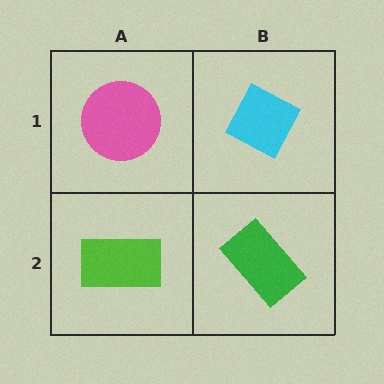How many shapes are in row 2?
2 shapes.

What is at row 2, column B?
A green rectangle.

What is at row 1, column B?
A cyan diamond.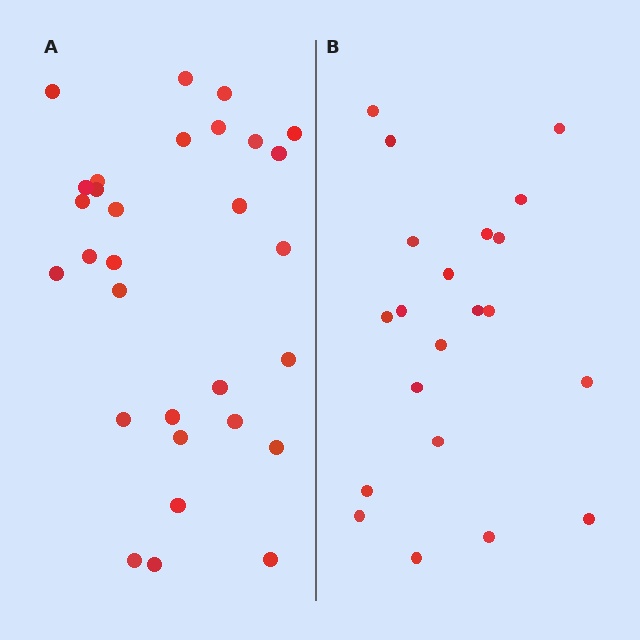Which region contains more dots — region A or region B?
Region A (the left region) has more dots.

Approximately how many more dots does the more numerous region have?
Region A has roughly 8 or so more dots than region B.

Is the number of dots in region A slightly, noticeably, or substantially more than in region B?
Region A has noticeably more, but not dramatically so. The ratio is roughly 1.4 to 1.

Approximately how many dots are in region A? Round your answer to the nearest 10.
About 30 dots.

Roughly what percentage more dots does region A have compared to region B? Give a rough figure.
About 45% more.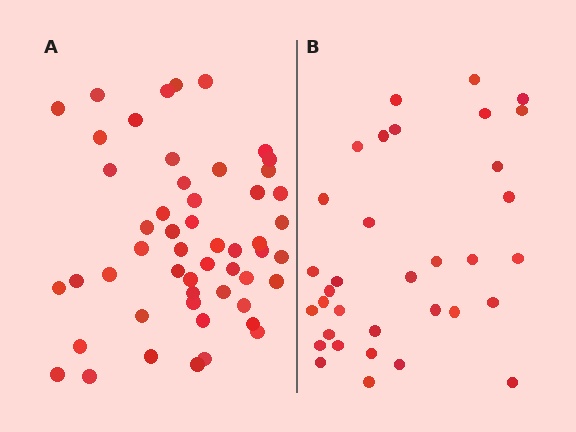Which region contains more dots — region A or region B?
Region A (the left region) has more dots.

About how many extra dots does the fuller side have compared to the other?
Region A has approximately 20 more dots than region B.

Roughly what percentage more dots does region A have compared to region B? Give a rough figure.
About 55% more.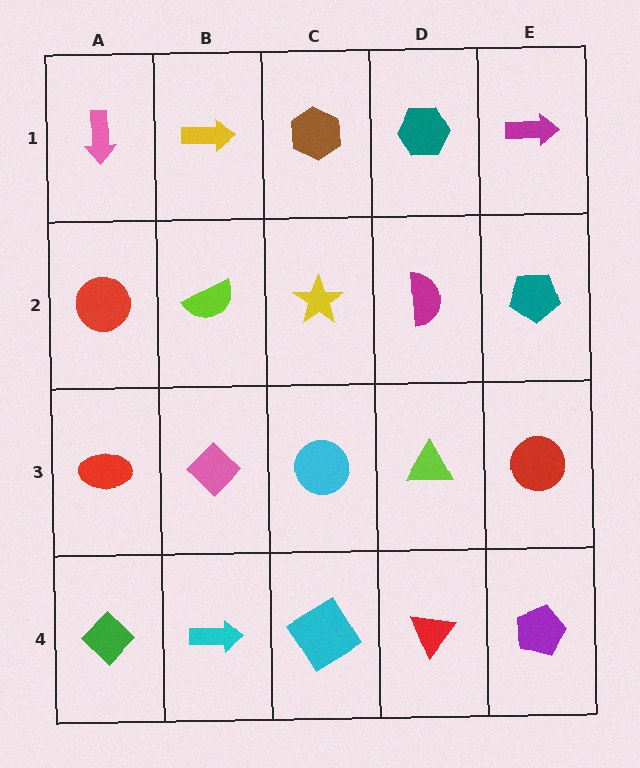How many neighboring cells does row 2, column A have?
3.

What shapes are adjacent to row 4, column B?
A pink diamond (row 3, column B), a green diamond (row 4, column A), a cyan diamond (row 4, column C).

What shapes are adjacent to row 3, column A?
A red circle (row 2, column A), a green diamond (row 4, column A), a pink diamond (row 3, column B).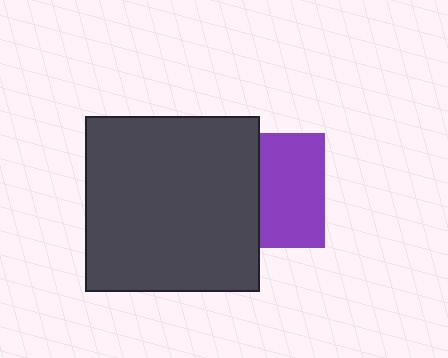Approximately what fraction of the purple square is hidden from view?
Roughly 43% of the purple square is hidden behind the dark gray square.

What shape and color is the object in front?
The object in front is a dark gray square.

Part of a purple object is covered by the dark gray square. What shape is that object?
It is a square.